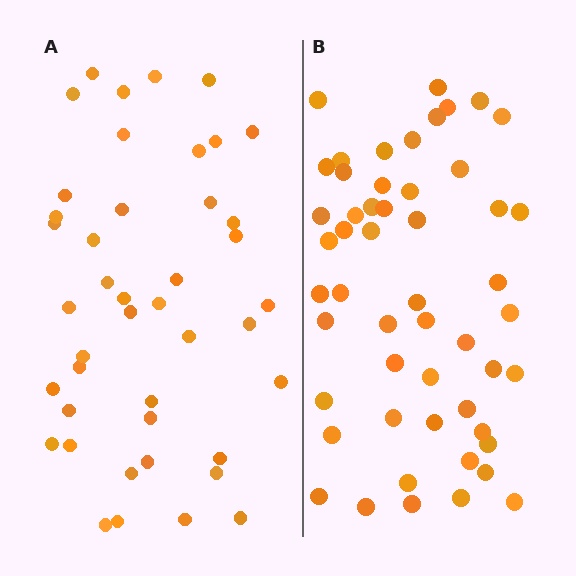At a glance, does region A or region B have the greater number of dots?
Region B (the right region) has more dots.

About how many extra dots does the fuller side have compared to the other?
Region B has roughly 8 or so more dots than region A.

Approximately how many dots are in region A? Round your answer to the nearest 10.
About 40 dots. (The exact count is 43, which rounds to 40.)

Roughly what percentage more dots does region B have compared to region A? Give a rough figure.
About 20% more.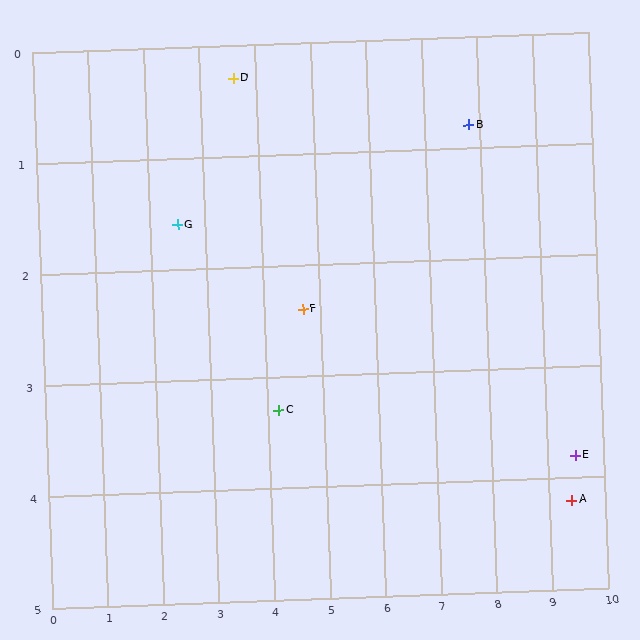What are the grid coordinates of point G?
Point G is at approximately (2.5, 1.6).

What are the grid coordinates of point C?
Point C is at approximately (4.2, 3.3).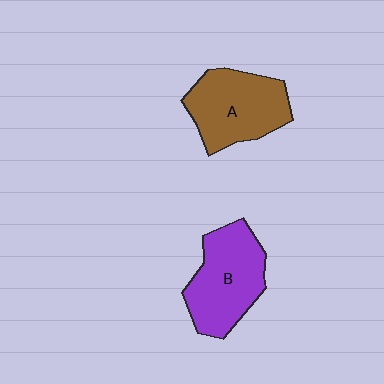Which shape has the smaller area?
Shape A (brown).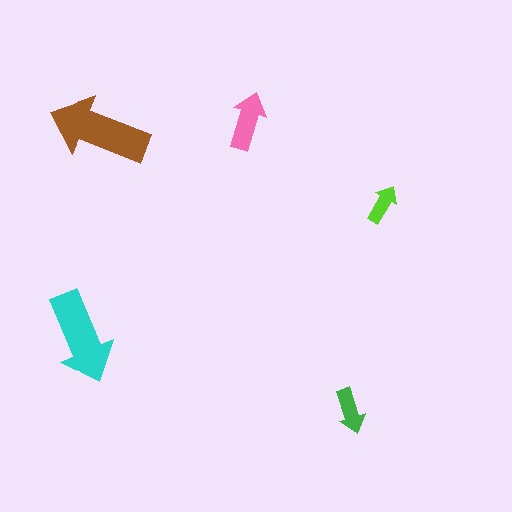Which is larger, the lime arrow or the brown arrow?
The brown one.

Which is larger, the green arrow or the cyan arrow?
The cyan one.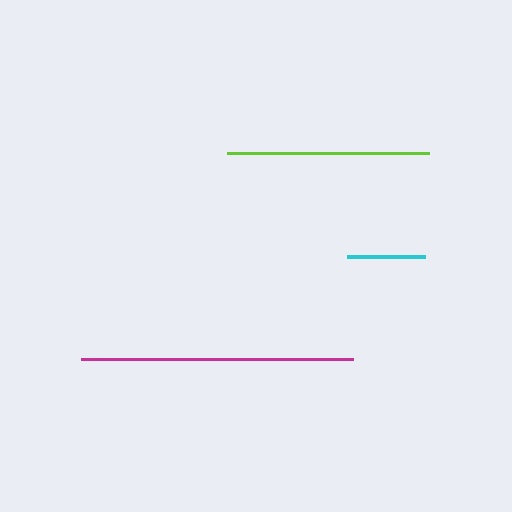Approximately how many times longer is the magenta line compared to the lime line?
The magenta line is approximately 1.3 times the length of the lime line.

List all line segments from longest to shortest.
From longest to shortest: magenta, lime, cyan.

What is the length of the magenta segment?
The magenta segment is approximately 271 pixels long.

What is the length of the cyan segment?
The cyan segment is approximately 77 pixels long.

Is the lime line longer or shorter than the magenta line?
The magenta line is longer than the lime line.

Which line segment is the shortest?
The cyan line is the shortest at approximately 77 pixels.